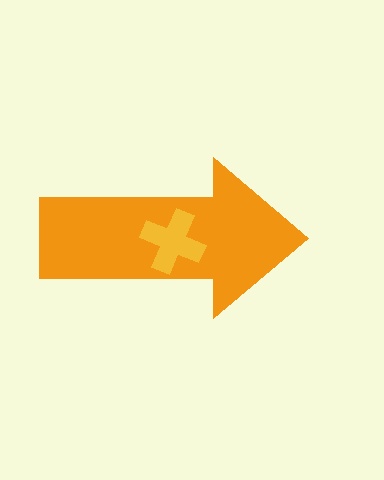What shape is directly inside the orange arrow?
The yellow cross.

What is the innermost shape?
The yellow cross.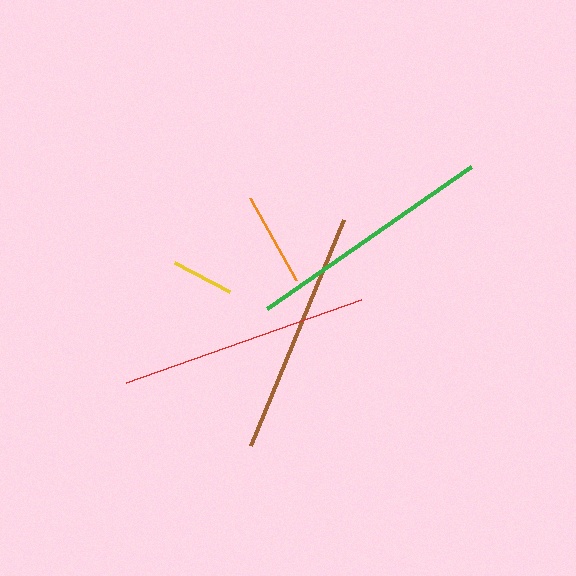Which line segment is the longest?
The red line is the longest at approximately 250 pixels.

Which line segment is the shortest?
The yellow line is the shortest at approximately 62 pixels.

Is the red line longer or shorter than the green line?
The red line is longer than the green line.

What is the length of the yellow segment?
The yellow segment is approximately 62 pixels long.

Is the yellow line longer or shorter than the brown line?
The brown line is longer than the yellow line.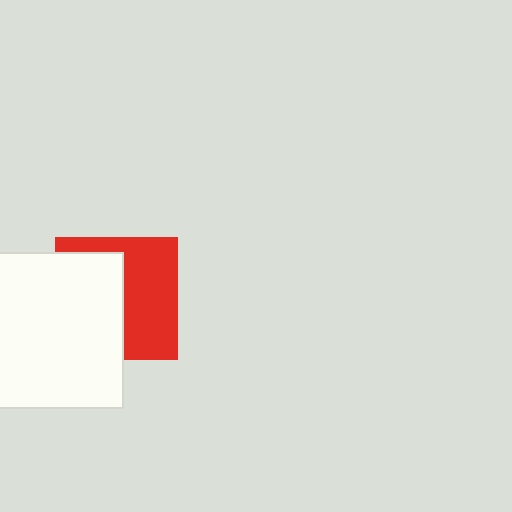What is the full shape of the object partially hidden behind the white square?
The partially hidden object is a red square.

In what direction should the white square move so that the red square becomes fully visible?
The white square should move left. That is the shortest direction to clear the overlap and leave the red square fully visible.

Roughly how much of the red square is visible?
About half of it is visible (roughly 51%).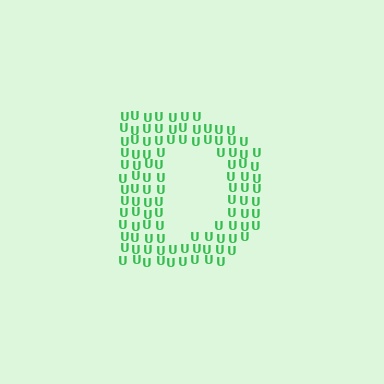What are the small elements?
The small elements are letter U's.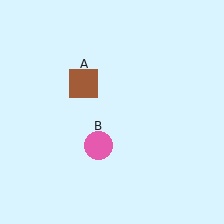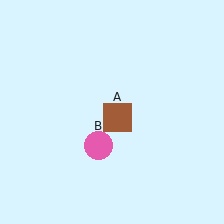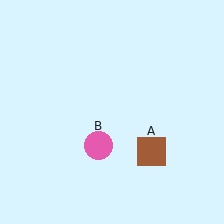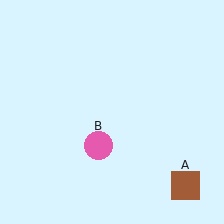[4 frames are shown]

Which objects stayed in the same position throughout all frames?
Pink circle (object B) remained stationary.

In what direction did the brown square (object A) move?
The brown square (object A) moved down and to the right.